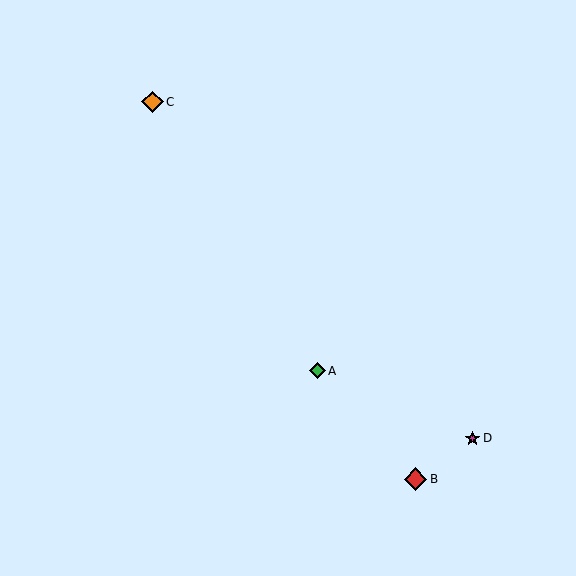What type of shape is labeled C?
Shape C is an orange diamond.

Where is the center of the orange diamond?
The center of the orange diamond is at (153, 102).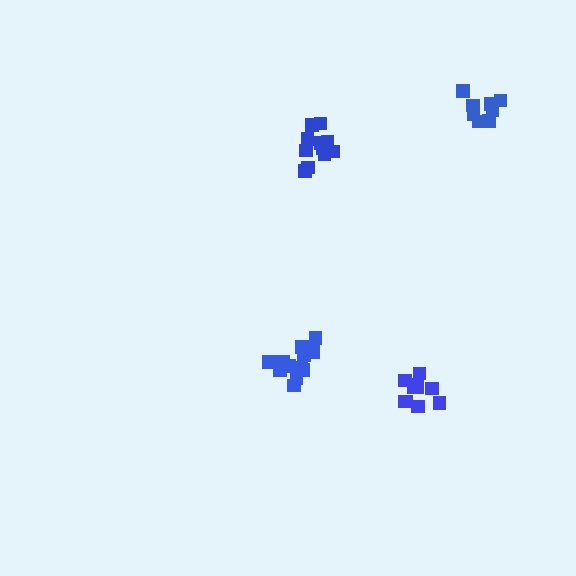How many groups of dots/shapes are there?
There are 4 groups.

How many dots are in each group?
Group 1: 13 dots, Group 2: 8 dots, Group 3: 10 dots, Group 4: 12 dots (43 total).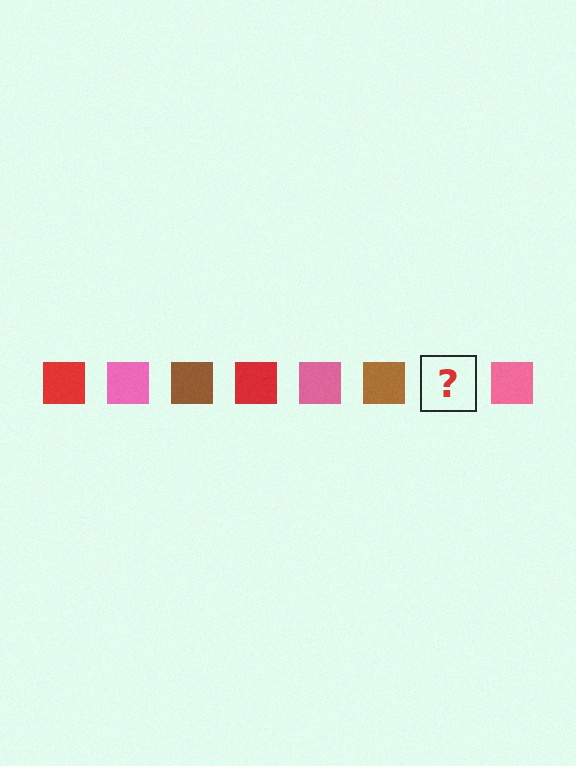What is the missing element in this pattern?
The missing element is a red square.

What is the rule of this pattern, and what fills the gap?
The rule is that the pattern cycles through red, pink, brown squares. The gap should be filled with a red square.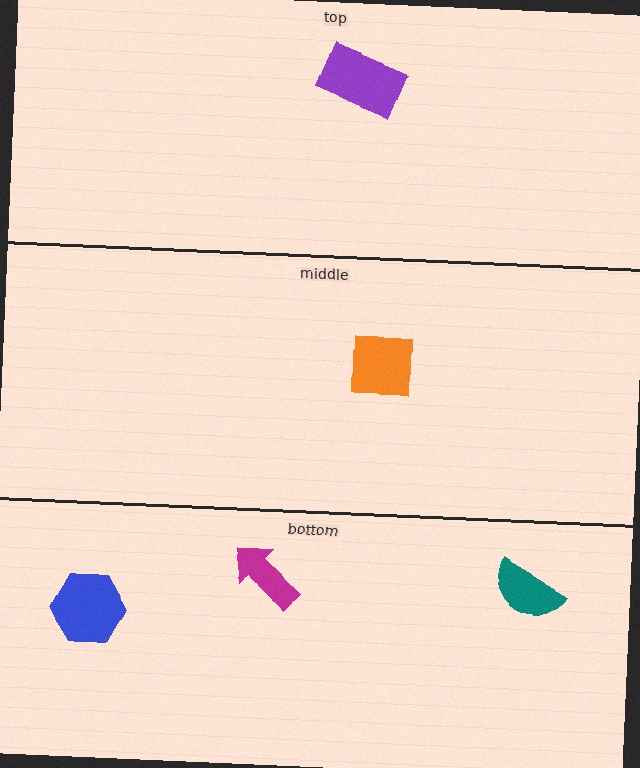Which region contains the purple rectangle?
The top region.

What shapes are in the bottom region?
The magenta arrow, the blue hexagon, the teal semicircle.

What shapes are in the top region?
The purple rectangle.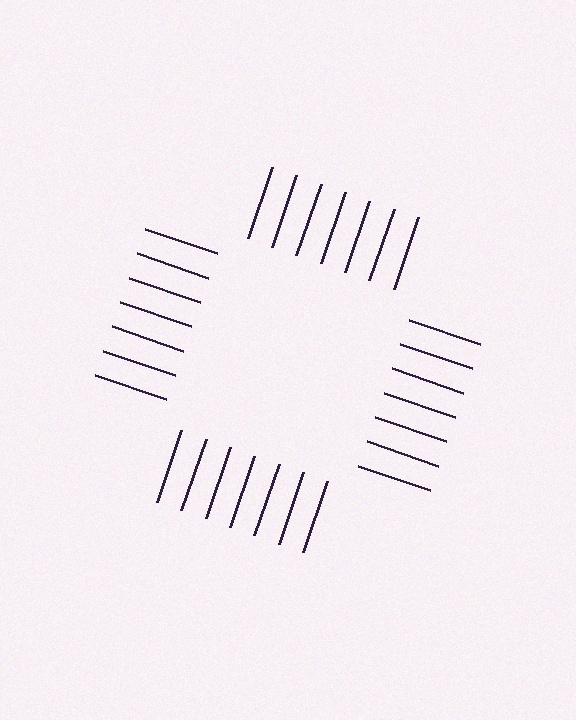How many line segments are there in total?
28 — 7 along each of the 4 edges.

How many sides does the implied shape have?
4 sides — the line-ends trace a square.